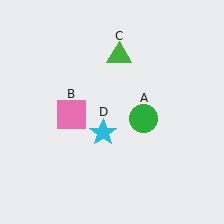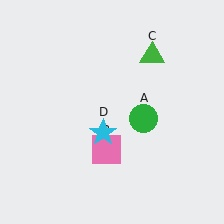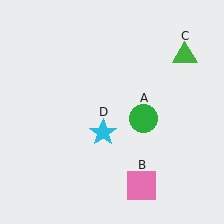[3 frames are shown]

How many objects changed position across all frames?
2 objects changed position: pink square (object B), green triangle (object C).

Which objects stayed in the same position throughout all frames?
Green circle (object A) and cyan star (object D) remained stationary.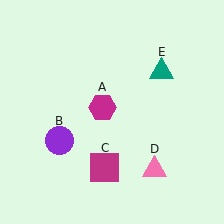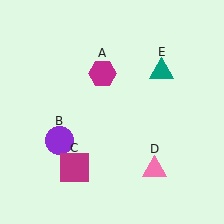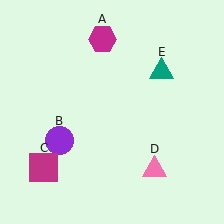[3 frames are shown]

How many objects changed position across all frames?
2 objects changed position: magenta hexagon (object A), magenta square (object C).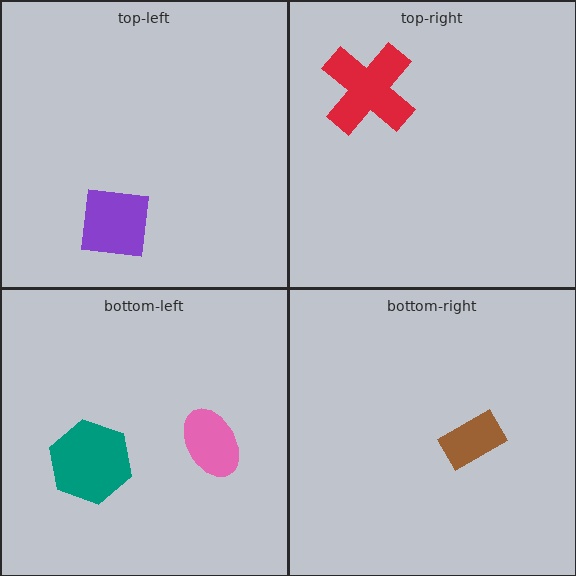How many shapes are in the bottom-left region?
2.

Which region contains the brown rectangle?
The bottom-right region.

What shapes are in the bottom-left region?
The teal hexagon, the pink ellipse.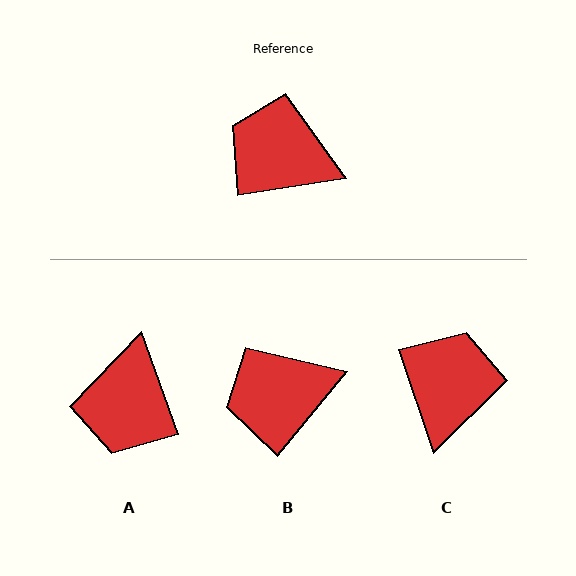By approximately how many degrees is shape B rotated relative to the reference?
Approximately 41 degrees counter-clockwise.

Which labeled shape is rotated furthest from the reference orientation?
A, about 101 degrees away.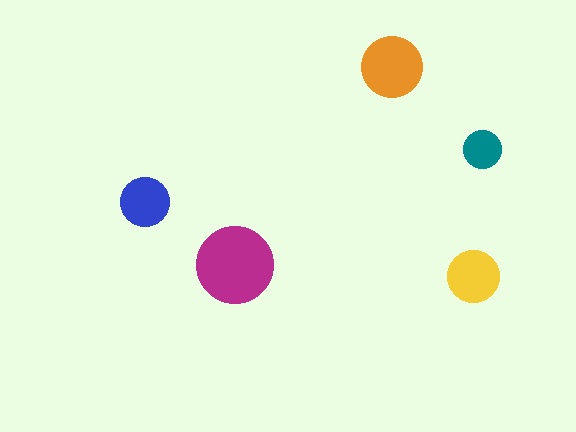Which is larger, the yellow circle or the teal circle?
The yellow one.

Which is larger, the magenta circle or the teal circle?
The magenta one.